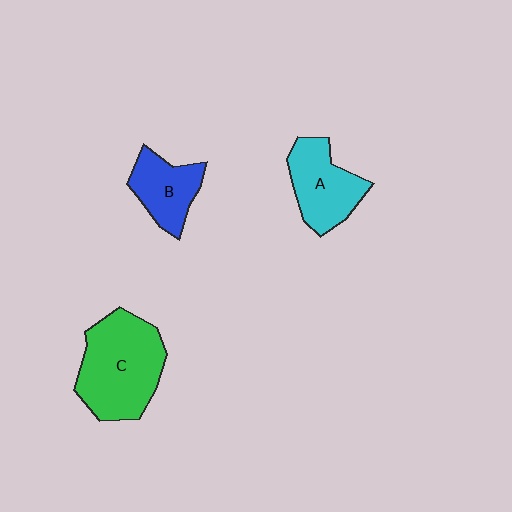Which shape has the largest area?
Shape C (green).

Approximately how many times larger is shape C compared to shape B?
Approximately 1.9 times.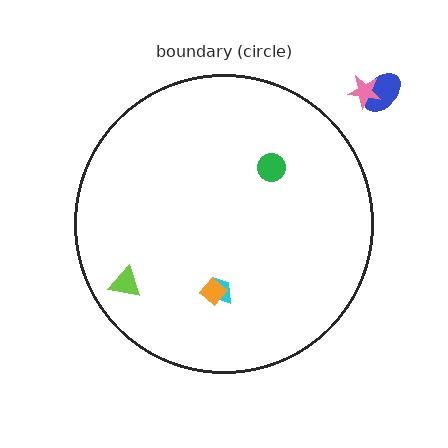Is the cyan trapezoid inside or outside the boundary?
Inside.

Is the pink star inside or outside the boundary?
Outside.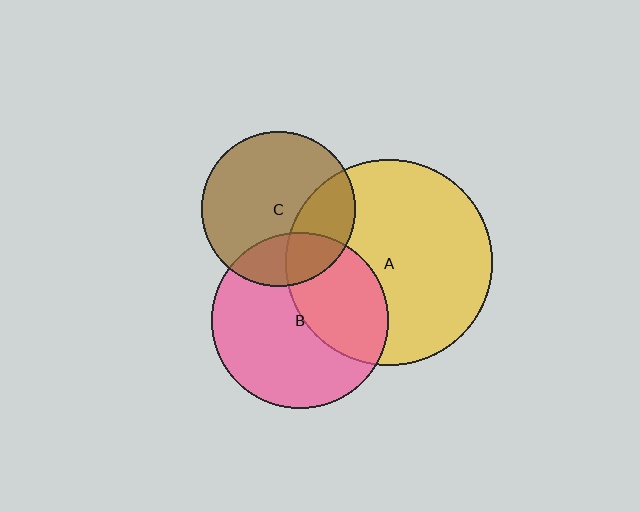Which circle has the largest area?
Circle A (yellow).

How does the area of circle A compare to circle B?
Approximately 1.4 times.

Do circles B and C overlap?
Yes.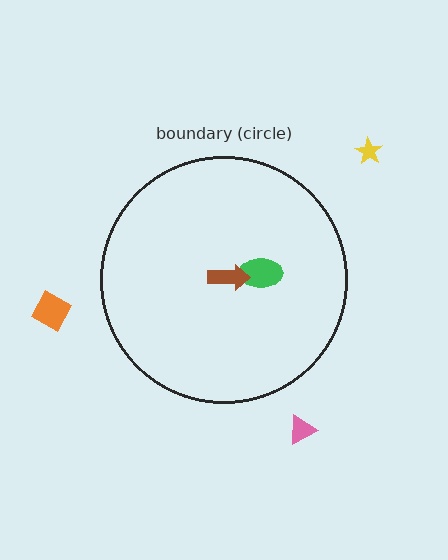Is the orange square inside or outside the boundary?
Outside.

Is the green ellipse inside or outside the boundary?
Inside.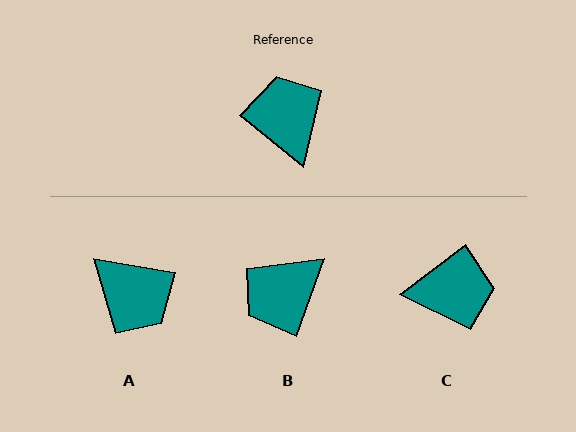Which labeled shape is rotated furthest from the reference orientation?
A, about 151 degrees away.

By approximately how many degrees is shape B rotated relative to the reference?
Approximately 110 degrees counter-clockwise.